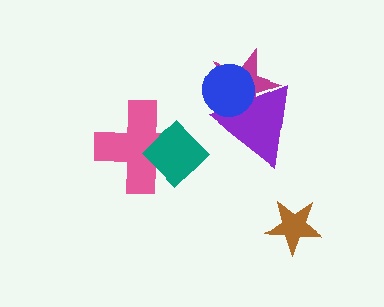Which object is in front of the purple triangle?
The blue circle is in front of the purple triangle.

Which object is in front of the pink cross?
The teal diamond is in front of the pink cross.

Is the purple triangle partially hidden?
Yes, it is partially covered by another shape.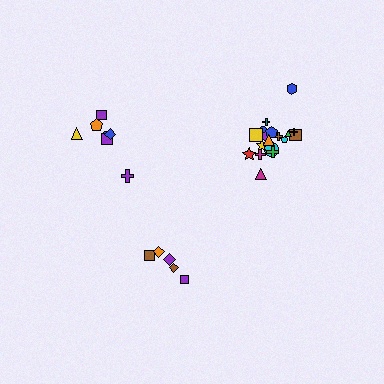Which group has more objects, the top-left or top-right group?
The top-right group.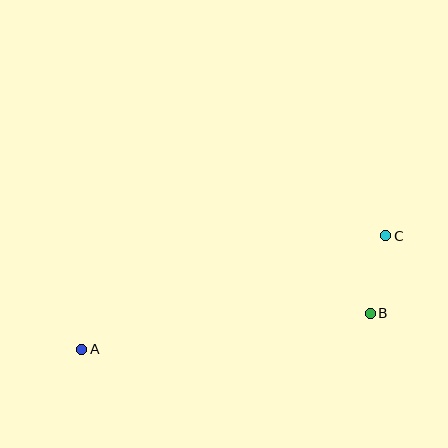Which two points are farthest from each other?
Points A and C are farthest from each other.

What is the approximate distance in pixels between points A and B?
The distance between A and B is approximately 291 pixels.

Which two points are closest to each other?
Points B and C are closest to each other.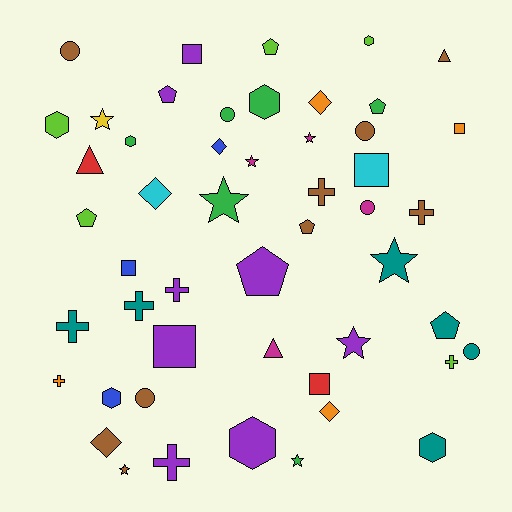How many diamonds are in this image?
There are 5 diamonds.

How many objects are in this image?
There are 50 objects.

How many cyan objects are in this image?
There are 2 cyan objects.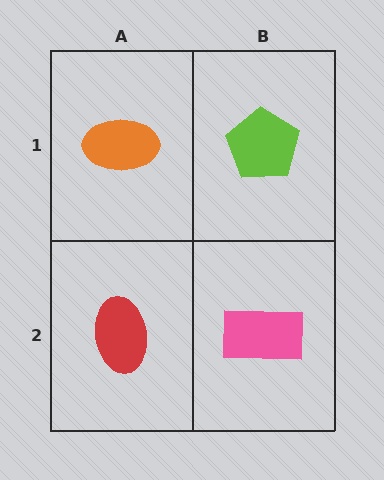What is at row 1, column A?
An orange ellipse.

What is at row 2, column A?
A red ellipse.